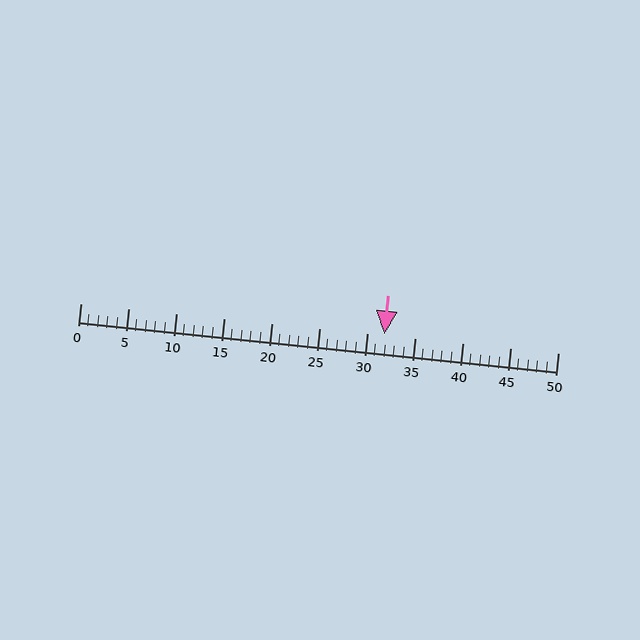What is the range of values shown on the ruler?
The ruler shows values from 0 to 50.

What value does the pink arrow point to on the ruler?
The pink arrow points to approximately 32.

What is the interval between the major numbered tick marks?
The major tick marks are spaced 5 units apart.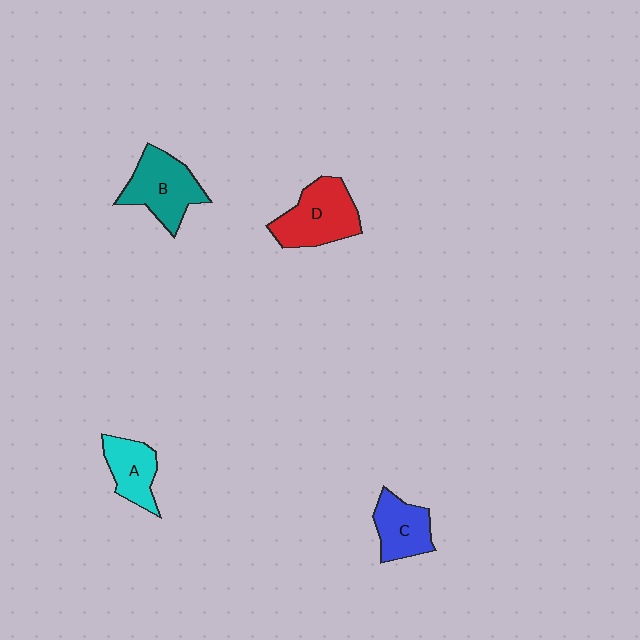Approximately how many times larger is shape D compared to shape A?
Approximately 1.5 times.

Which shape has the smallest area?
Shape A (cyan).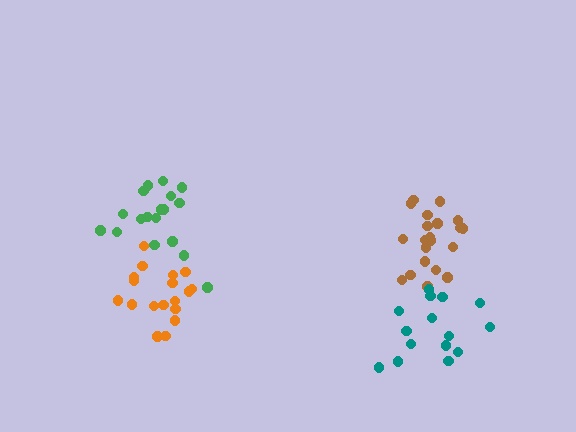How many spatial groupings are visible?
There are 4 spatial groupings.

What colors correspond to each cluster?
The clusters are colored: brown, green, orange, teal.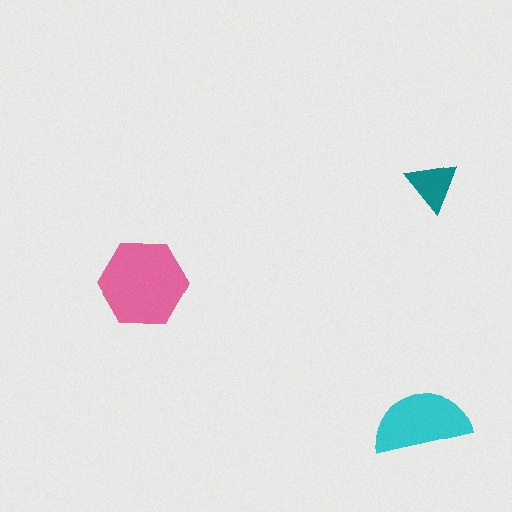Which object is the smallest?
The teal triangle.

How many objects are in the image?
There are 3 objects in the image.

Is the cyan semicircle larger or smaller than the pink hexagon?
Smaller.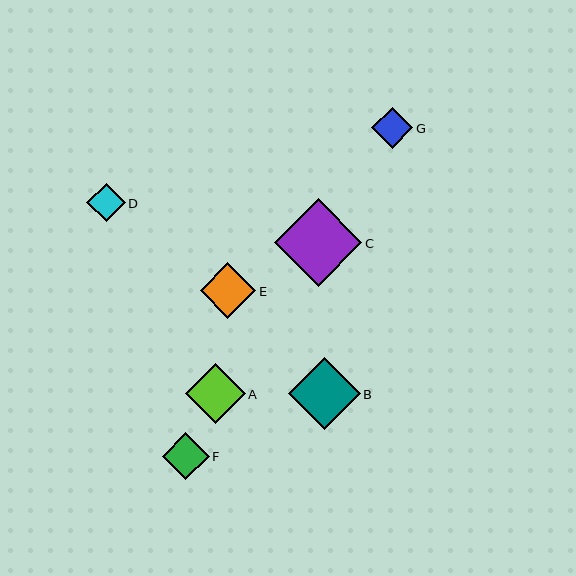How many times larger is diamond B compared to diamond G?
Diamond B is approximately 1.8 times the size of diamond G.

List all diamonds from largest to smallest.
From largest to smallest: C, B, A, E, F, G, D.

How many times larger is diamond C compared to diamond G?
Diamond C is approximately 2.1 times the size of diamond G.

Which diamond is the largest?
Diamond C is the largest with a size of approximately 88 pixels.